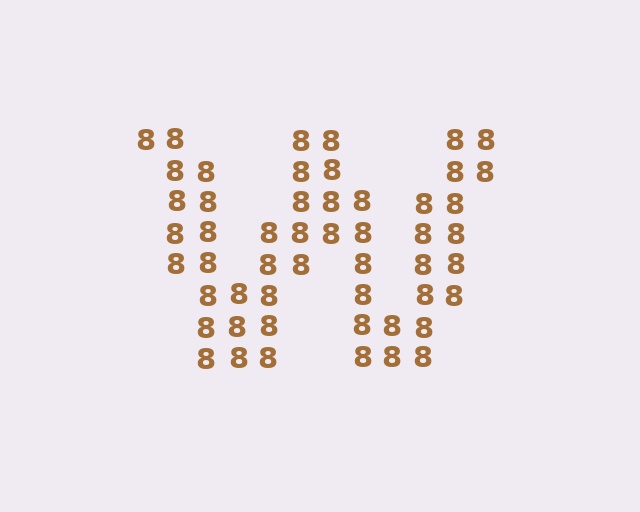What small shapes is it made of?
It is made of small digit 8's.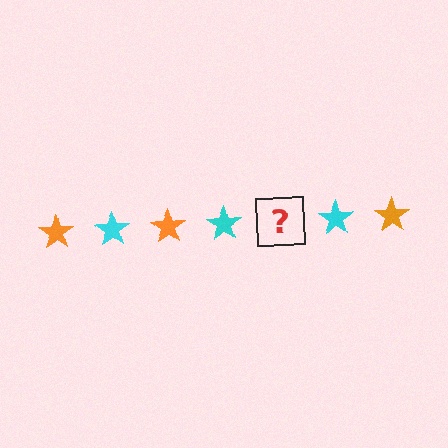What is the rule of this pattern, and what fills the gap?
The rule is that the pattern cycles through orange, cyan stars. The gap should be filled with an orange star.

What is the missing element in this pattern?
The missing element is an orange star.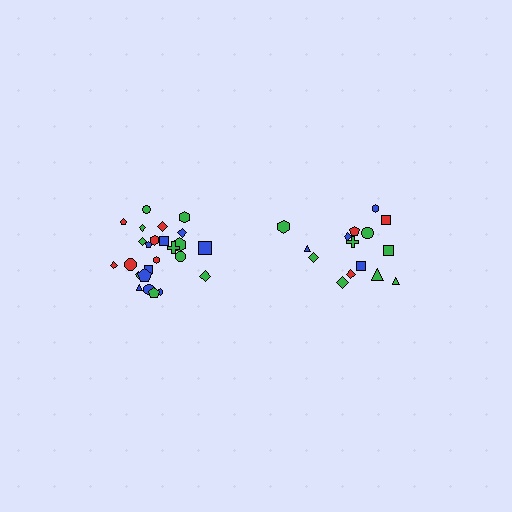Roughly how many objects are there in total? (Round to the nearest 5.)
Roughly 40 objects in total.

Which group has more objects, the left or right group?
The left group.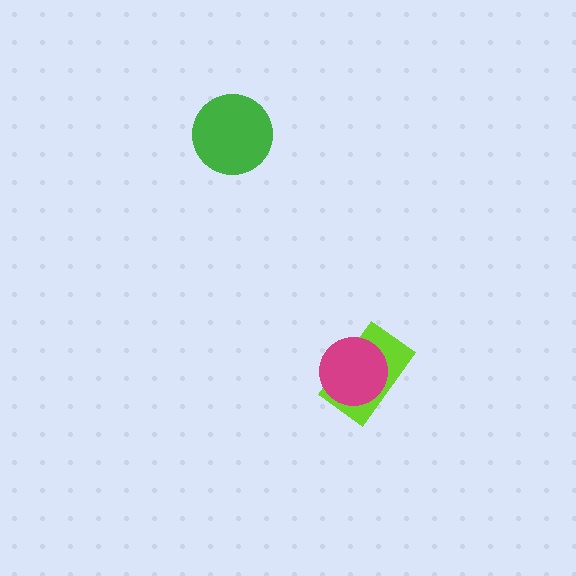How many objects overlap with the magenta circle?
1 object overlaps with the magenta circle.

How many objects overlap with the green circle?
0 objects overlap with the green circle.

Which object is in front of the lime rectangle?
The magenta circle is in front of the lime rectangle.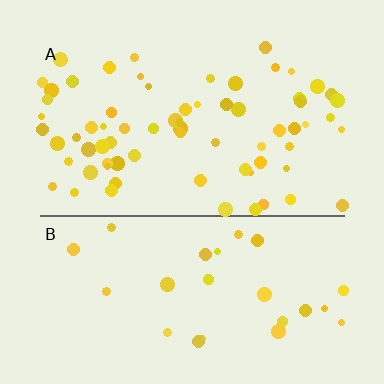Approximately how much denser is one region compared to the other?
Approximately 2.6× — region A over region B.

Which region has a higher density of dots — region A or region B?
A (the top).